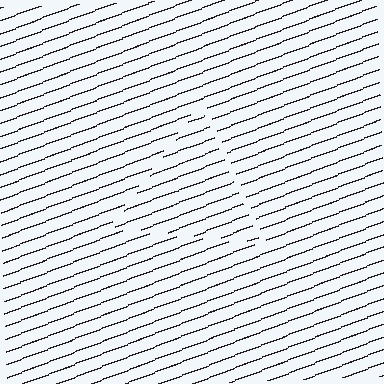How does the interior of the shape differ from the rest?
The interior of the shape contains the same grating, shifted by half a period — the contour is defined by the phase discontinuity where line-ends from the inner and outer gratings abut.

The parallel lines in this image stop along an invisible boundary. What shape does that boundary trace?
An illusory triangle. The interior of the shape contains the same grating, shifted by half a period — the contour is defined by the phase discontinuity where line-ends from the inner and outer gratings abut.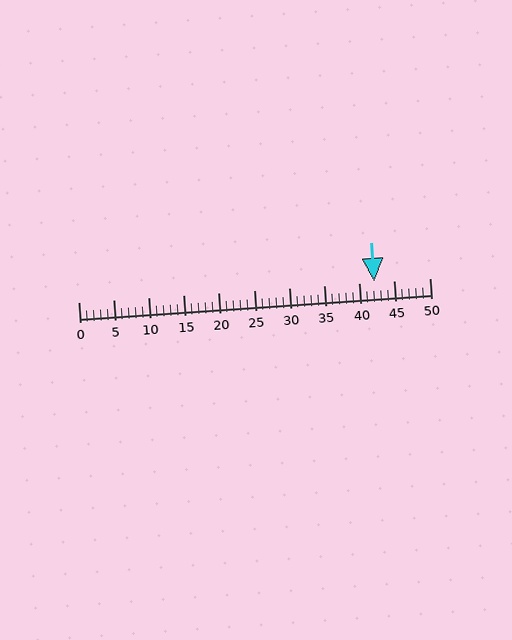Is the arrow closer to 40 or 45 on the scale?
The arrow is closer to 40.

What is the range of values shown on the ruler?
The ruler shows values from 0 to 50.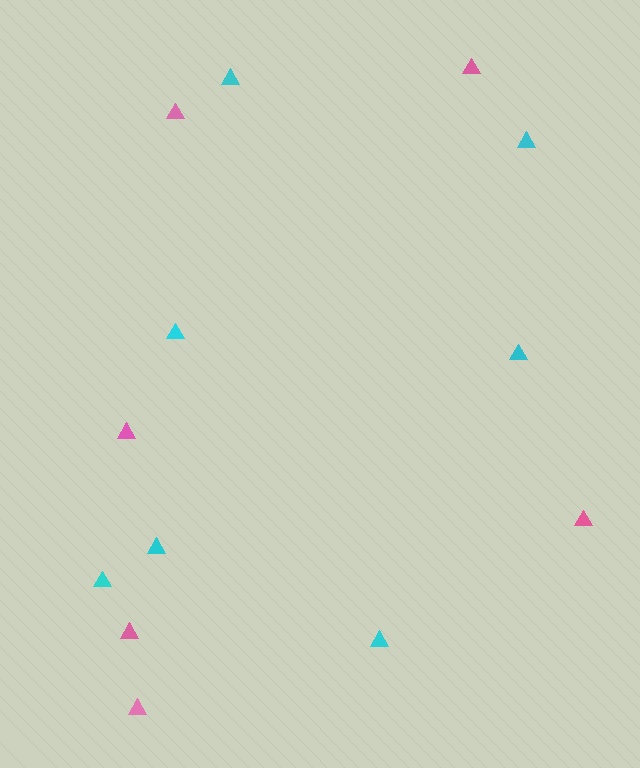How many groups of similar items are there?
There are 2 groups: one group of pink triangles (6) and one group of cyan triangles (7).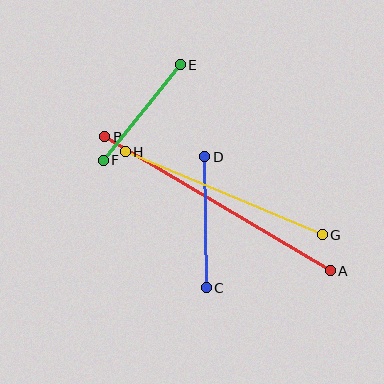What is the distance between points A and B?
The distance is approximately 262 pixels.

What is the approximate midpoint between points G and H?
The midpoint is at approximately (224, 193) pixels.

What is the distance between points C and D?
The distance is approximately 131 pixels.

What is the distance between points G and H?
The distance is approximately 214 pixels.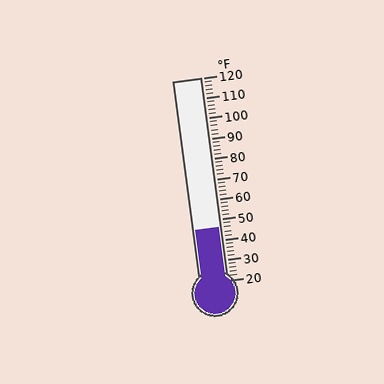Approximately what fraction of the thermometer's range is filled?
The thermometer is filled to approximately 25% of its range.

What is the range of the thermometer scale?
The thermometer scale ranges from 20°F to 120°F.